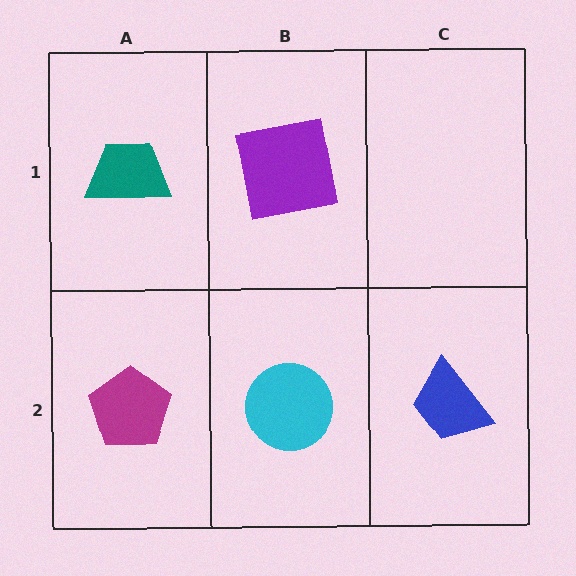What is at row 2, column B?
A cyan circle.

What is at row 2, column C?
A blue trapezoid.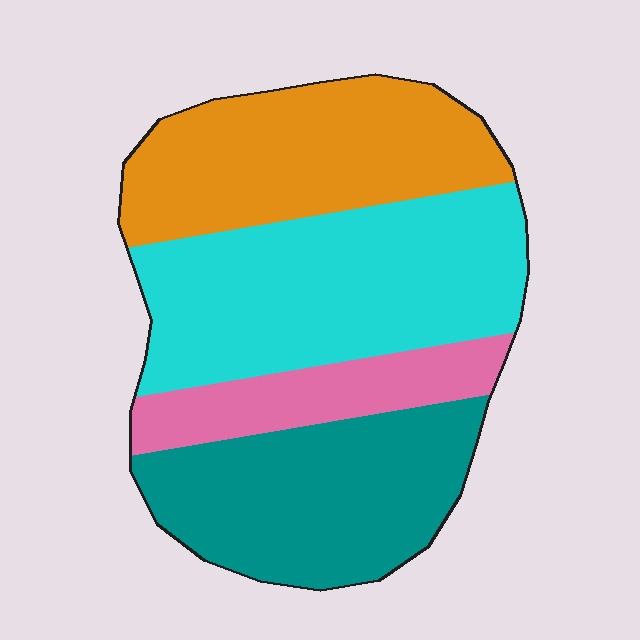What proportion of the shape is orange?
Orange takes up about one quarter (1/4) of the shape.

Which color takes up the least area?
Pink, at roughly 15%.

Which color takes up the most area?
Cyan, at roughly 35%.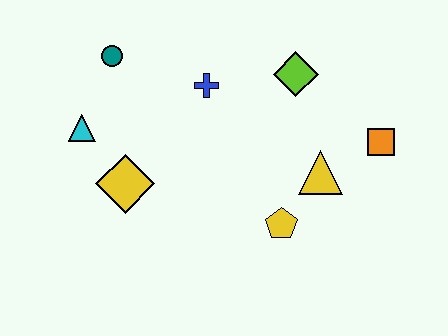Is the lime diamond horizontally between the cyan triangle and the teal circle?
No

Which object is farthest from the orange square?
The cyan triangle is farthest from the orange square.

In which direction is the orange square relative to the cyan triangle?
The orange square is to the right of the cyan triangle.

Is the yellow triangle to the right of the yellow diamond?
Yes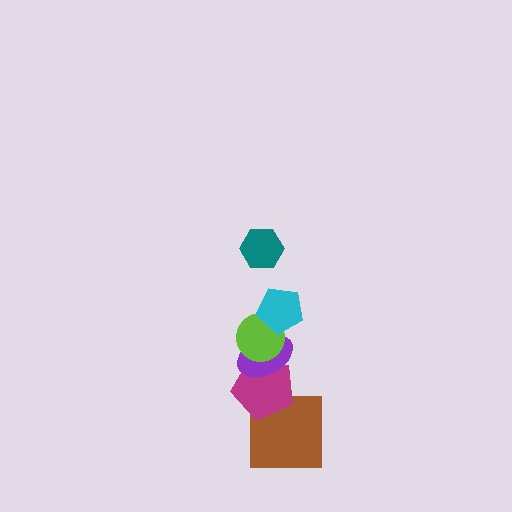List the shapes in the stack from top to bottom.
From top to bottom: the teal hexagon, the cyan pentagon, the lime circle, the purple ellipse, the magenta pentagon, the brown square.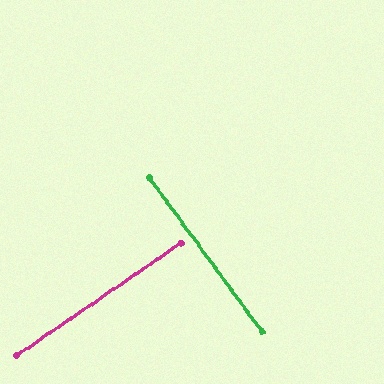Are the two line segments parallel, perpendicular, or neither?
Perpendicular — they meet at approximately 88°.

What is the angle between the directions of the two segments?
Approximately 88 degrees.